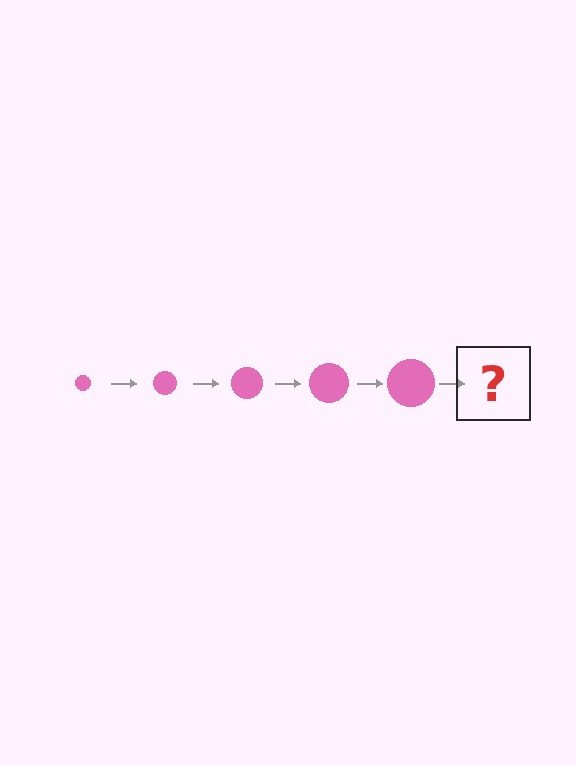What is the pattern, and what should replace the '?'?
The pattern is that the circle gets progressively larger each step. The '?' should be a pink circle, larger than the previous one.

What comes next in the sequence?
The next element should be a pink circle, larger than the previous one.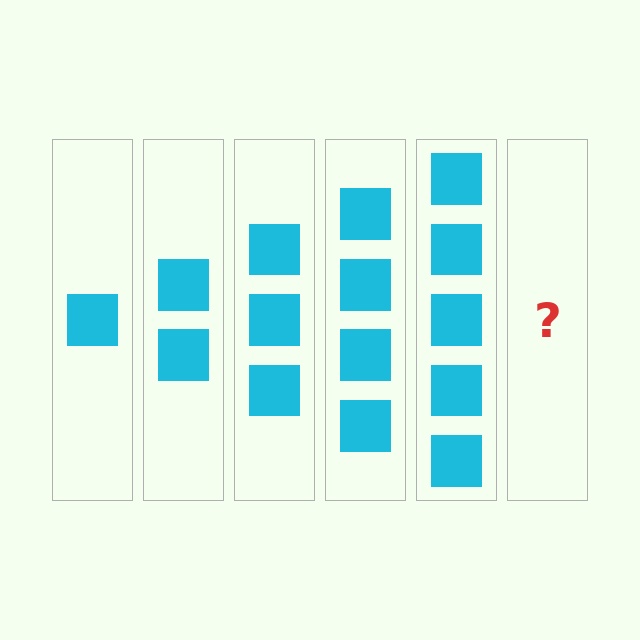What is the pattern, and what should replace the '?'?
The pattern is that each step adds one more square. The '?' should be 6 squares.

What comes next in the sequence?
The next element should be 6 squares.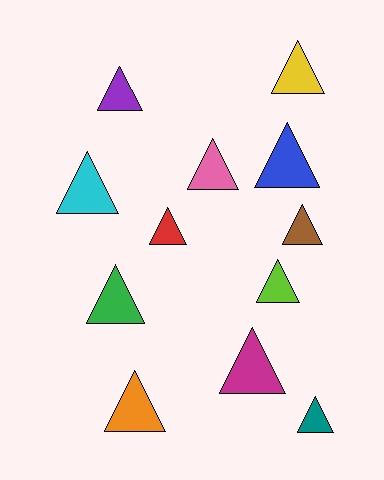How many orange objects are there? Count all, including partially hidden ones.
There is 1 orange object.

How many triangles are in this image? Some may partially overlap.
There are 12 triangles.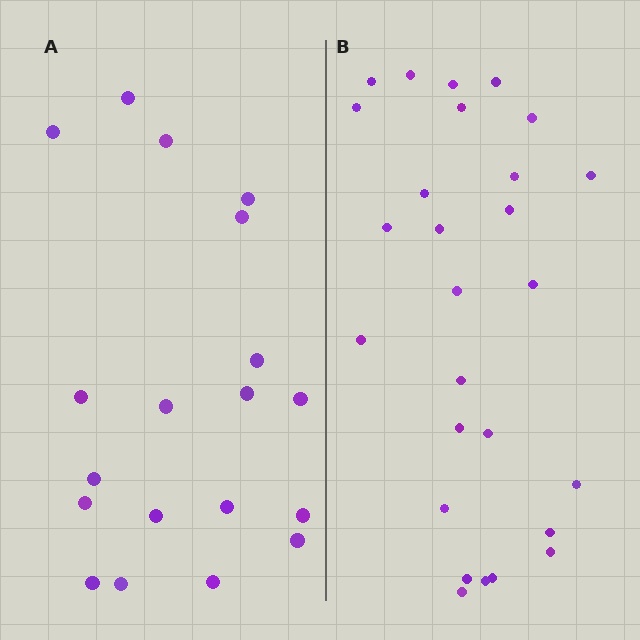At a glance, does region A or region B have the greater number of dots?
Region B (the right region) has more dots.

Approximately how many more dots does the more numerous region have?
Region B has roughly 8 or so more dots than region A.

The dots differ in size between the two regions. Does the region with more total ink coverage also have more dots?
No. Region A has more total ink coverage because its dots are larger, but region B actually contains more individual dots. Total area can be misleading — the number of items is what matters here.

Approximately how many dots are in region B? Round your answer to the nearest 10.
About 30 dots. (The exact count is 27, which rounds to 30.)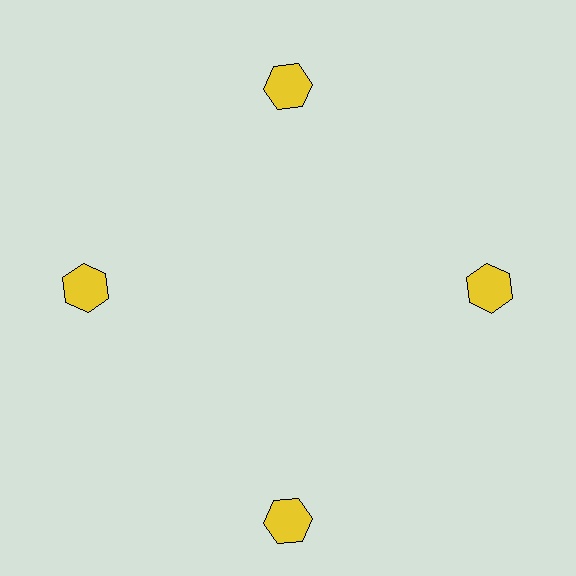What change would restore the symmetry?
The symmetry would be restored by moving it inward, back onto the ring so that all 4 hexagons sit at equal angles and equal distance from the center.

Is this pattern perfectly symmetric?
No. The 4 yellow hexagons are arranged in a ring, but one element near the 6 o'clock position is pushed outward from the center, breaking the 4-fold rotational symmetry.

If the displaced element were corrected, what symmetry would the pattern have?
It would have 4-fold rotational symmetry — the pattern would map onto itself every 90 degrees.